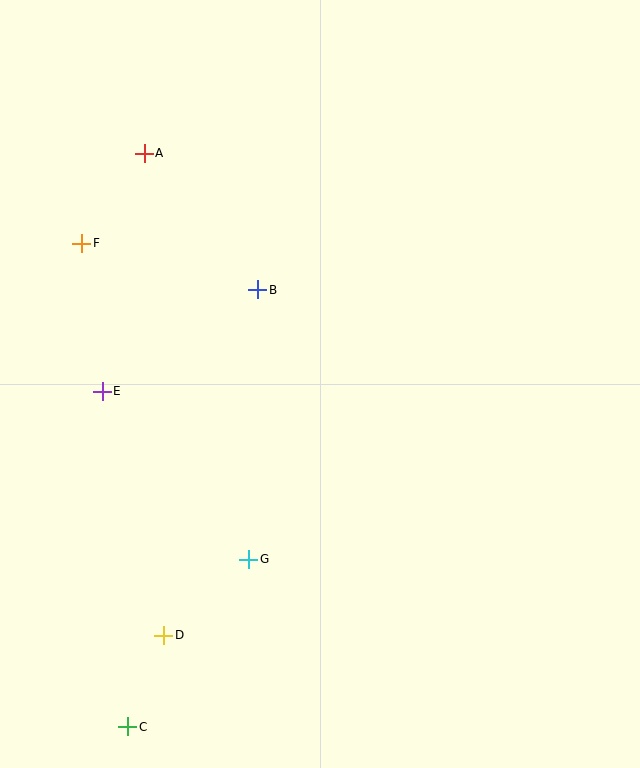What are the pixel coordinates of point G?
Point G is at (249, 559).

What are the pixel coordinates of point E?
Point E is at (102, 391).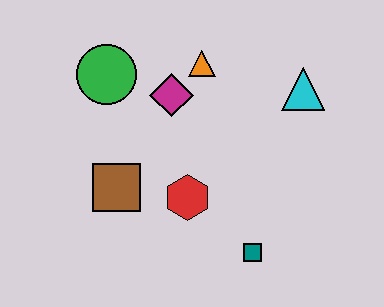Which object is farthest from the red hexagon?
The cyan triangle is farthest from the red hexagon.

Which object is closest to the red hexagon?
The brown square is closest to the red hexagon.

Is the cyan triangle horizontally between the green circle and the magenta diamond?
No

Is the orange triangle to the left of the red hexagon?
No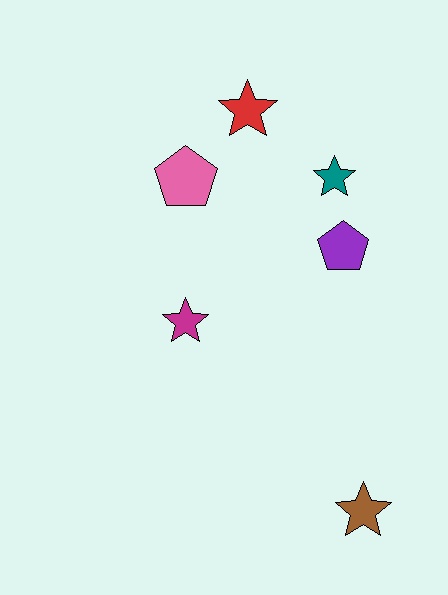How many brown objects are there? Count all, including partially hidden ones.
There is 1 brown object.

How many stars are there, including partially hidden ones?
There are 4 stars.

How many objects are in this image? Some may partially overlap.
There are 6 objects.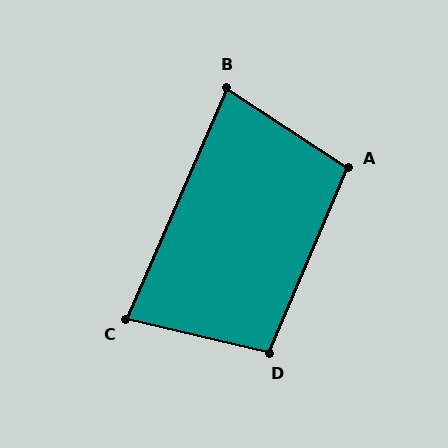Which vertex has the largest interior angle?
A, at approximately 100 degrees.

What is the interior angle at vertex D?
Approximately 100 degrees (obtuse).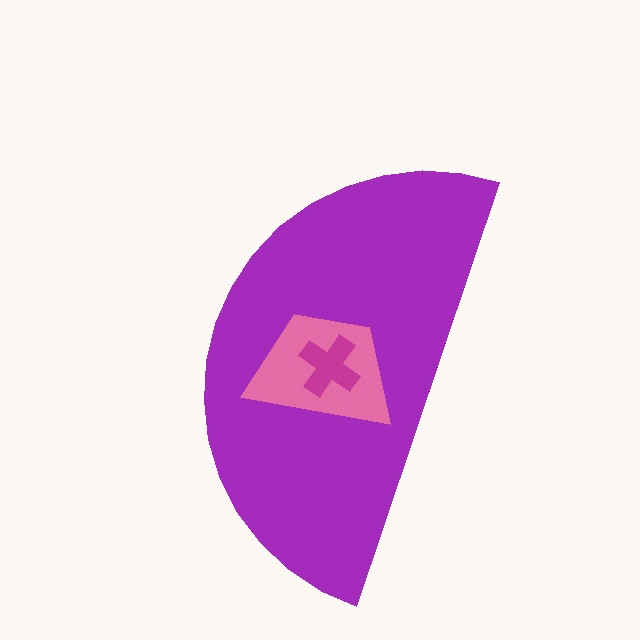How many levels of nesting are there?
3.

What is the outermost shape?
The purple semicircle.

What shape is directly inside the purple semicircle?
The pink trapezoid.